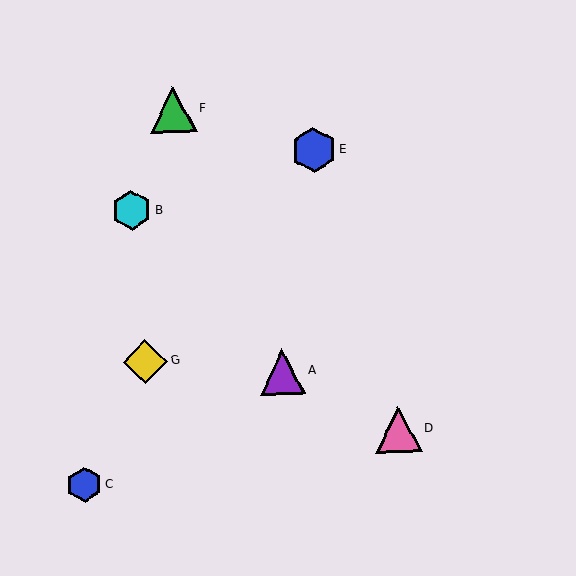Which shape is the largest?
The pink triangle (labeled D) is the largest.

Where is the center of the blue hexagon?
The center of the blue hexagon is at (84, 484).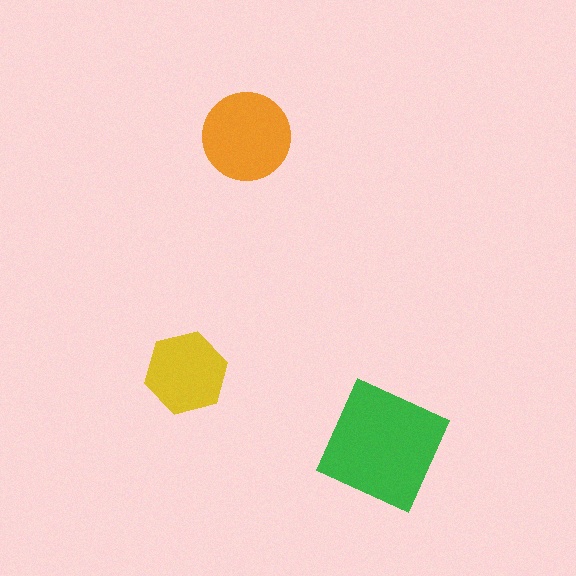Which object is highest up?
The orange circle is topmost.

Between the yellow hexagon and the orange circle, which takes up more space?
The orange circle.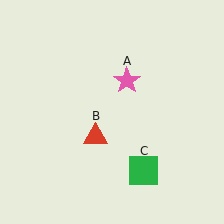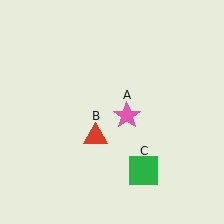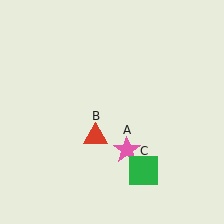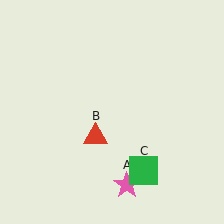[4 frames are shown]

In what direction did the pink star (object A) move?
The pink star (object A) moved down.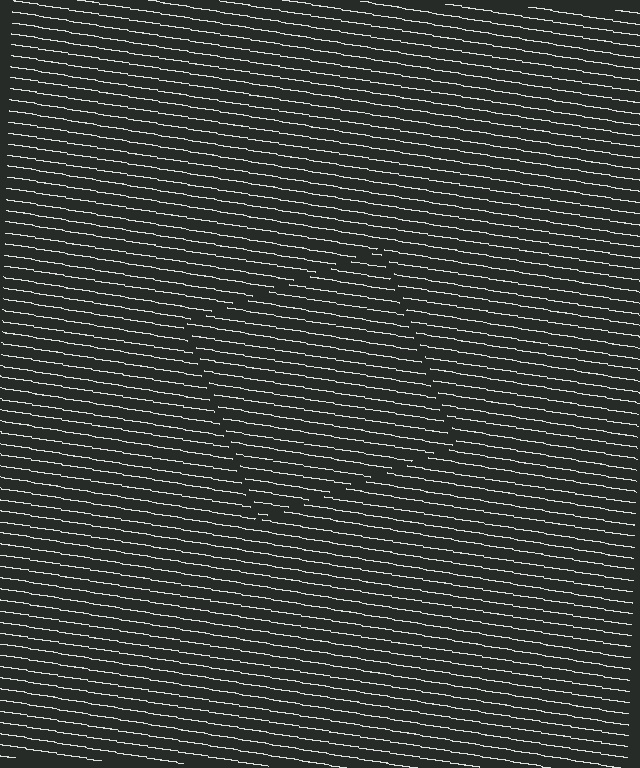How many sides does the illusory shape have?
4 sides — the line-ends trace a square.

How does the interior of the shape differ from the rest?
The interior of the shape contains the same grating, shifted by half a period — the contour is defined by the phase discontinuity where line-ends from the inner and outer gratings abut.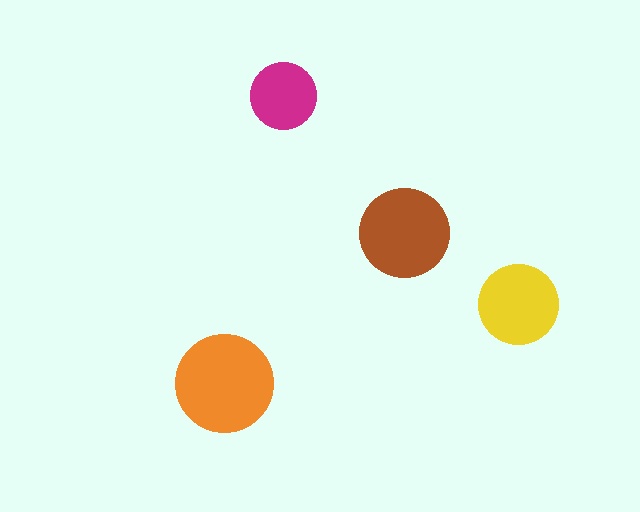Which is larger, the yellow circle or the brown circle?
The brown one.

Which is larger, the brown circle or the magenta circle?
The brown one.